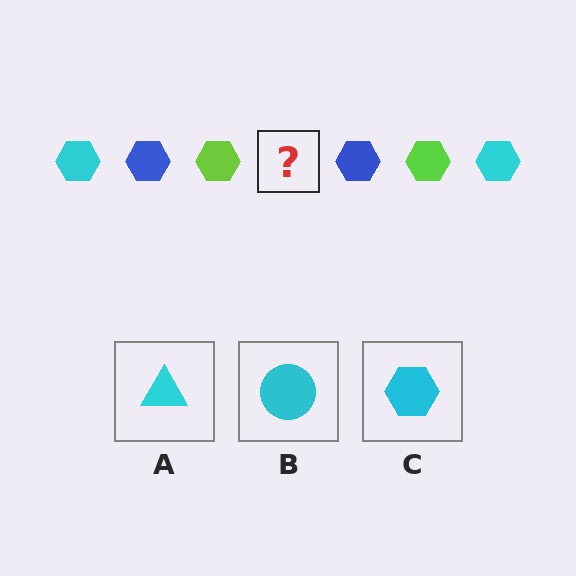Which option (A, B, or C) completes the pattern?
C.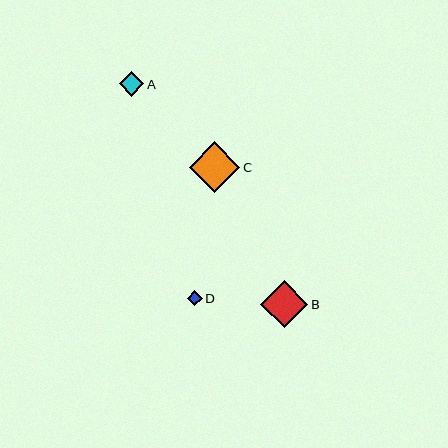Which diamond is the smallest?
Diamond D is the smallest with a size of approximately 15 pixels.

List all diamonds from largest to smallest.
From largest to smallest: C, B, A, D.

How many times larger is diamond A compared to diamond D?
Diamond A is approximately 1.6 times the size of diamond D.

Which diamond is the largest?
Diamond C is the largest with a size of approximately 51 pixels.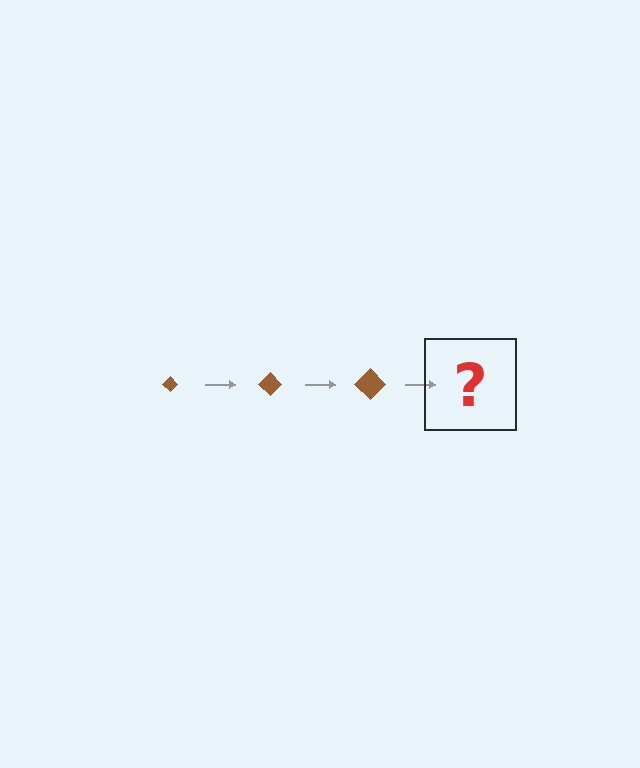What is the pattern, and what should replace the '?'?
The pattern is that the diamond gets progressively larger each step. The '?' should be a brown diamond, larger than the previous one.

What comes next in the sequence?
The next element should be a brown diamond, larger than the previous one.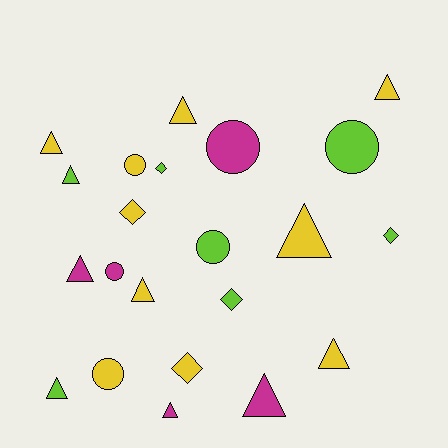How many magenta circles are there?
There are 2 magenta circles.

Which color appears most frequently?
Yellow, with 10 objects.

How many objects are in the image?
There are 22 objects.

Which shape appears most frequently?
Triangle, with 11 objects.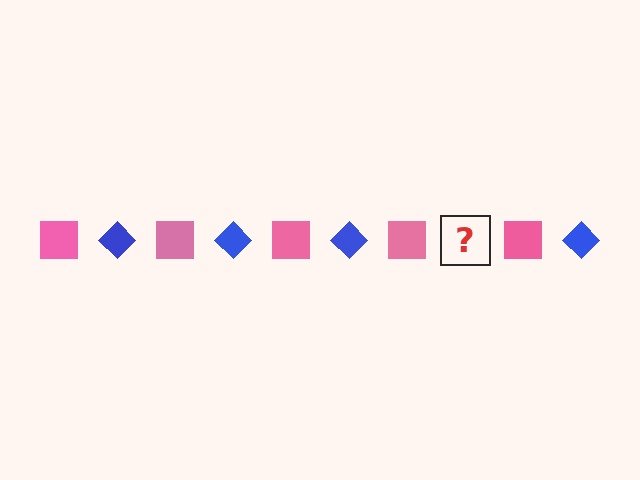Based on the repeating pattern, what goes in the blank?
The blank should be a blue diamond.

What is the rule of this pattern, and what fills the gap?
The rule is that the pattern alternates between pink square and blue diamond. The gap should be filled with a blue diamond.